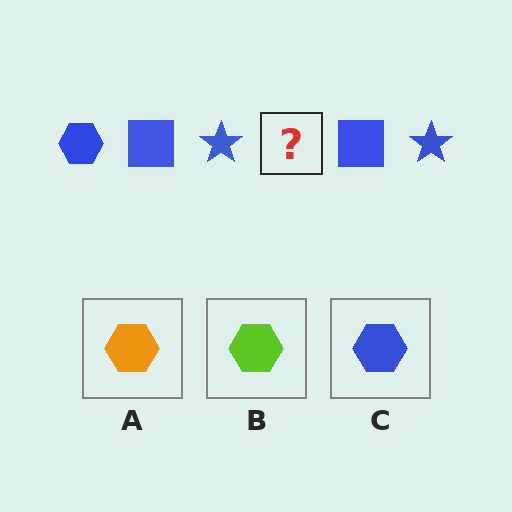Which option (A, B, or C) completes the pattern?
C.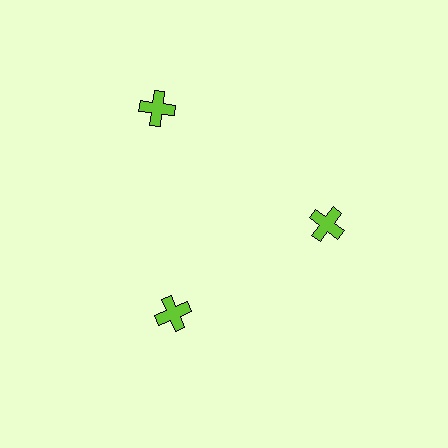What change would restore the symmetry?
The symmetry would be restored by moving it inward, back onto the ring so that all 3 crosses sit at equal angles and equal distance from the center.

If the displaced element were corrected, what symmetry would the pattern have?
It would have 3-fold rotational symmetry — the pattern would map onto itself every 120 degrees.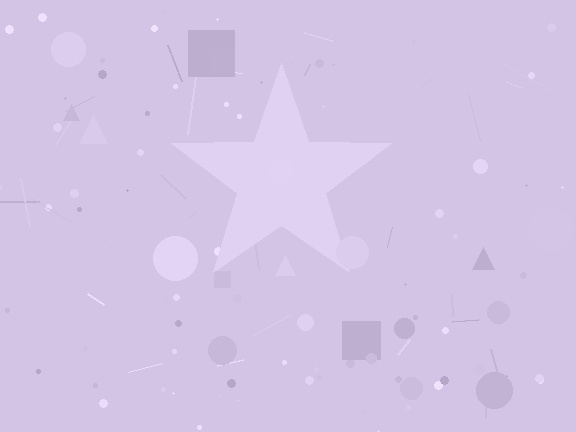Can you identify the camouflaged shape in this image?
The camouflaged shape is a star.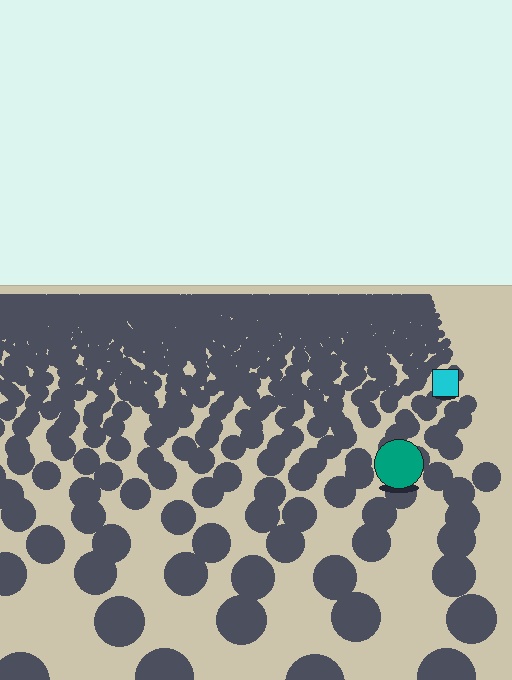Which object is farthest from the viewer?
The cyan square is farthest from the viewer. It appears smaller and the ground texture around it is denser.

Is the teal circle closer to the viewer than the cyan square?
Yes. The teal circle is closer — you can tell from the texture gradient: the ground texture is coarser near it.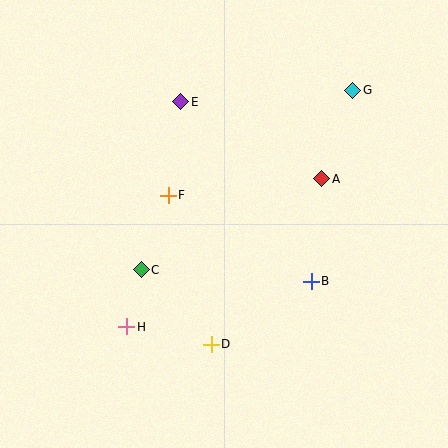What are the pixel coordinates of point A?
Point A is at (322, 179).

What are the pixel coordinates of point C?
Point C is at (141, 270).